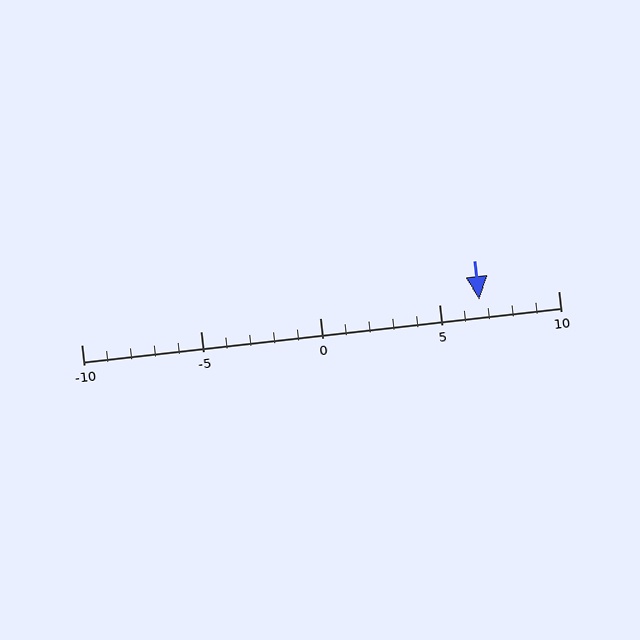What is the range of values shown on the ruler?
The ruler shows values from -10 to 10.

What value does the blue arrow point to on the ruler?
The blue arrow points to approximately 7.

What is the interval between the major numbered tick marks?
The major tick marks are spaced 5 units apart.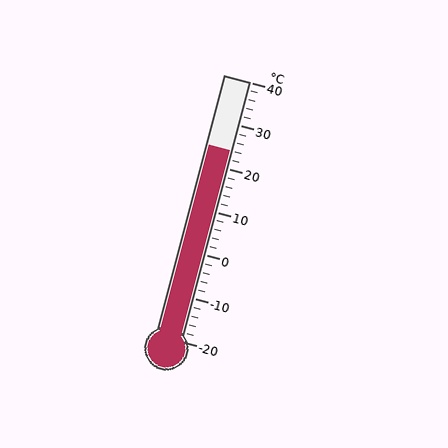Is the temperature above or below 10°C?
The temperature is above 10°C.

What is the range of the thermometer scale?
The thermometer scale ranges from -20°C to 40°C.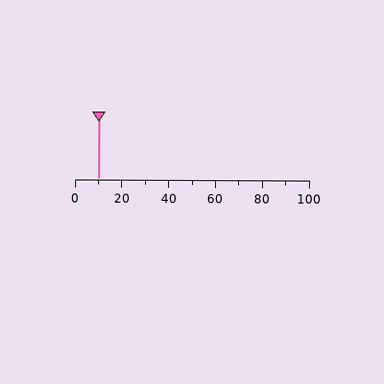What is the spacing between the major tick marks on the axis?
The major ticks are spaced 20 apart.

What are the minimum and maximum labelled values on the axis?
The axis runs from 0 to 100.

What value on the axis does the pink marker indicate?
The marker indicates approximately 10.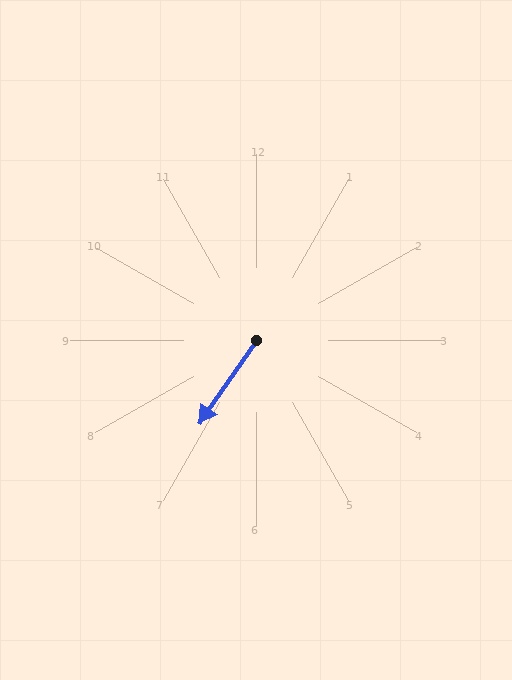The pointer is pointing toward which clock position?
Roughly 7 o'clock.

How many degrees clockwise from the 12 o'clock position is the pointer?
Approximately 214 degrees.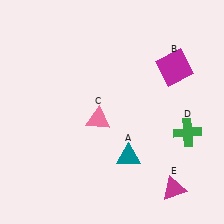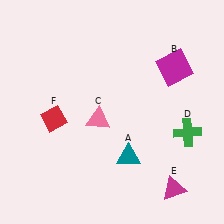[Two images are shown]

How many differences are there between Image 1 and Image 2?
There is 1 difference between the two images.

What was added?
A red diamond (F) was added in Image 2.